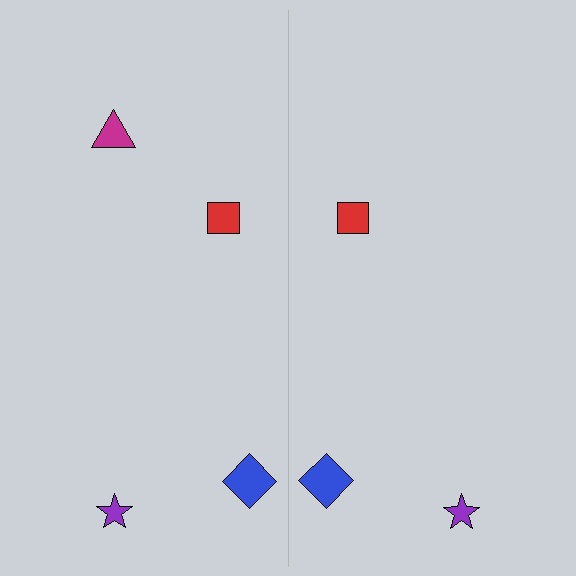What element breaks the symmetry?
A magenta triangle is missing from the right side.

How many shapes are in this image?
There are 7 shapes in this image.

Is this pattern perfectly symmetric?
No, the pattern is not perfectly symmetric. A magenta triangle is missing from the right side.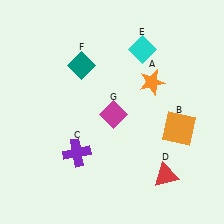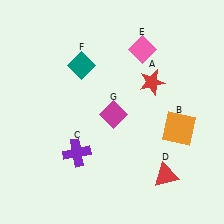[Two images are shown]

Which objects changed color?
A changed from orange to red. E changed from cyan to pink.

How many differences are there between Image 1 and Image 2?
There are 2 differences between the two images.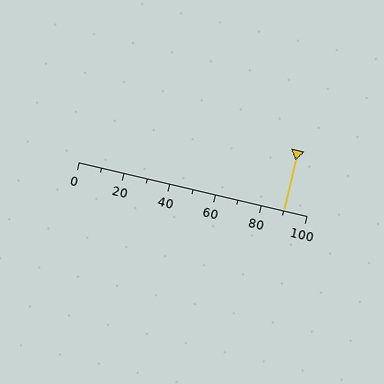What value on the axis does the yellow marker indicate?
The marker indicates approximately 90.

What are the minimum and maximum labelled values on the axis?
The axis runs from 0 to 100.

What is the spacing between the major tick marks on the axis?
The major ticks are spaced 20 apart.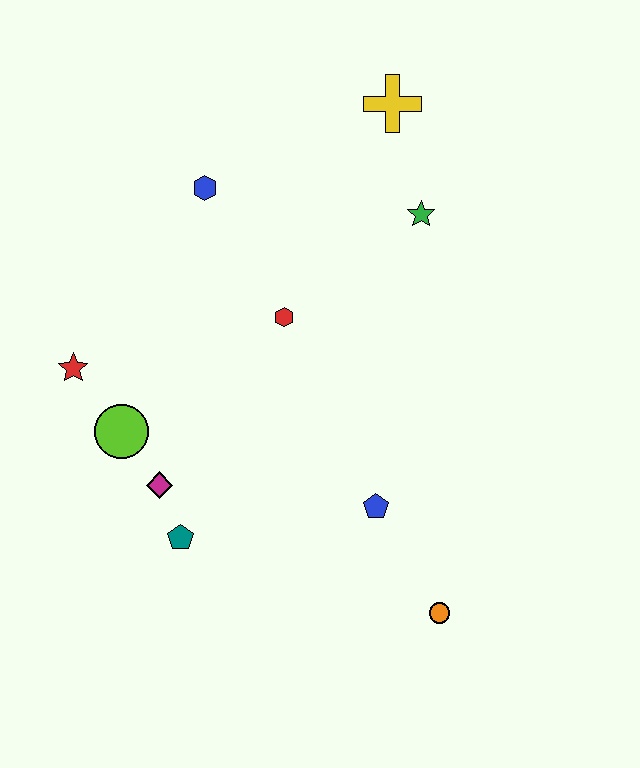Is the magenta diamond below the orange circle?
No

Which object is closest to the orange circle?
The blue pentagon is closest to the orange circle.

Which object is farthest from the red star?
The orange circle is farthest from the red star.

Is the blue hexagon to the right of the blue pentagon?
No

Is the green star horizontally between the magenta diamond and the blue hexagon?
No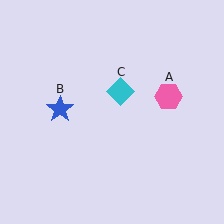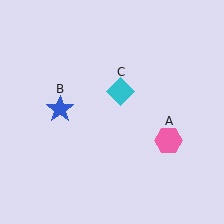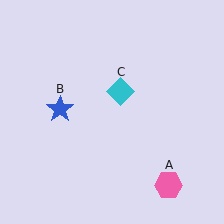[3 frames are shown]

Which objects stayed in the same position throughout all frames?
Blue star (object B) and cyan diamond (object C) remained stationary.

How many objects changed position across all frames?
1 object changed position: pink hexagon (object A).